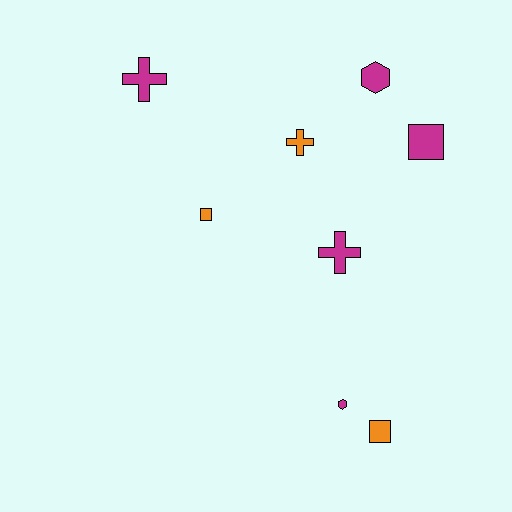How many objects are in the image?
There are 8 objects.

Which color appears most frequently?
Magenta, with 5 objects.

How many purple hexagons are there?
There are no purple hexagons.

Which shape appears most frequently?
Cross, with 3 objects.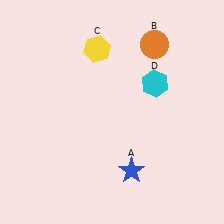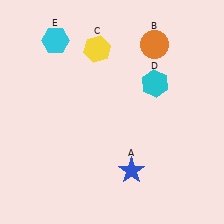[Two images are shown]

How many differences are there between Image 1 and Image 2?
There is 1 difference between the two images.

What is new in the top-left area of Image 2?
A cyan hexagon (E) was added in the top-left area of Image 2.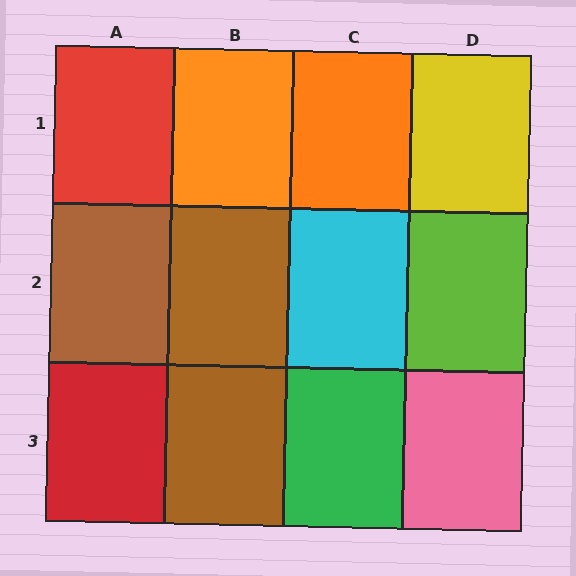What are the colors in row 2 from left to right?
Brown, brown, cyan, lime.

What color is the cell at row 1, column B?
Orange.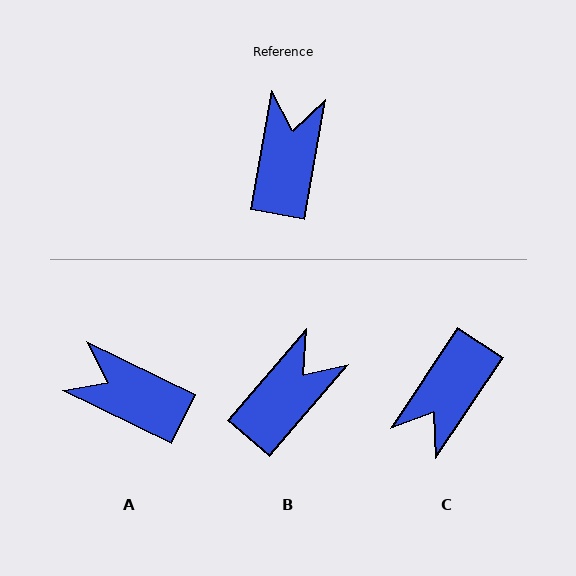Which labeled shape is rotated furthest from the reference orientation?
C, about 156 degrees away.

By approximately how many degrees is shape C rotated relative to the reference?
Approximately 156 degrees counter-clockwise.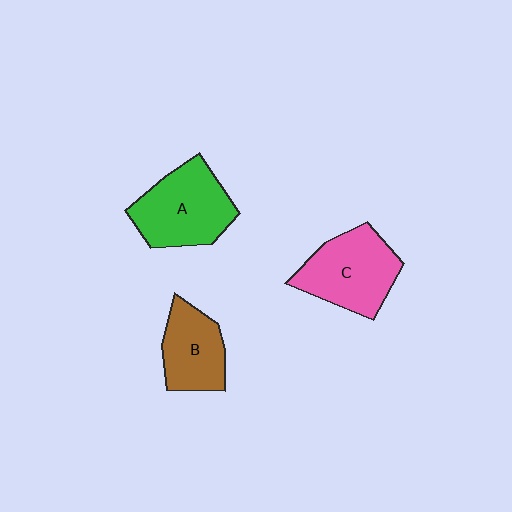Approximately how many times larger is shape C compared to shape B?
Approximately 1.3 times.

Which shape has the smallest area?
Shape B (brown).